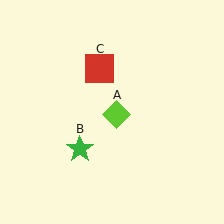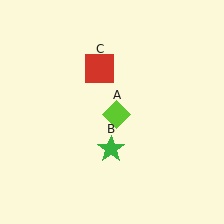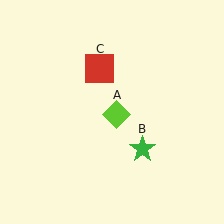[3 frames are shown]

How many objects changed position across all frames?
1 object changed position: green star (object B).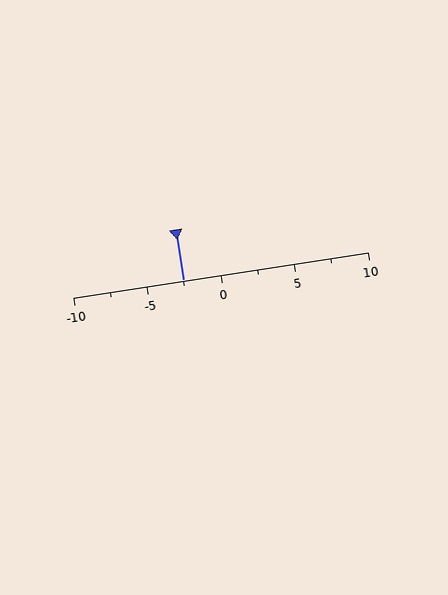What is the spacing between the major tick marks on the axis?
The major ticks are spaced 5 apart.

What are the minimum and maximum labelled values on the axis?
The axis runs from -10 to 10.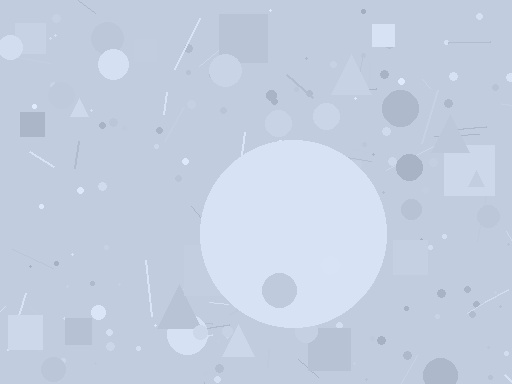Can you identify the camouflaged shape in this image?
The camouflaged shape is a circle.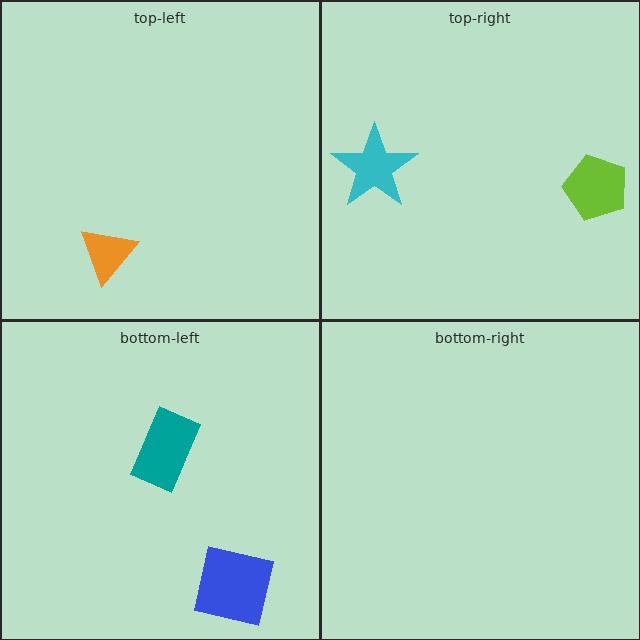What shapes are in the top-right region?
The cyan star, the lime pentagon.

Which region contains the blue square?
The bottom-left region.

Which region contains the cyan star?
The top-right region.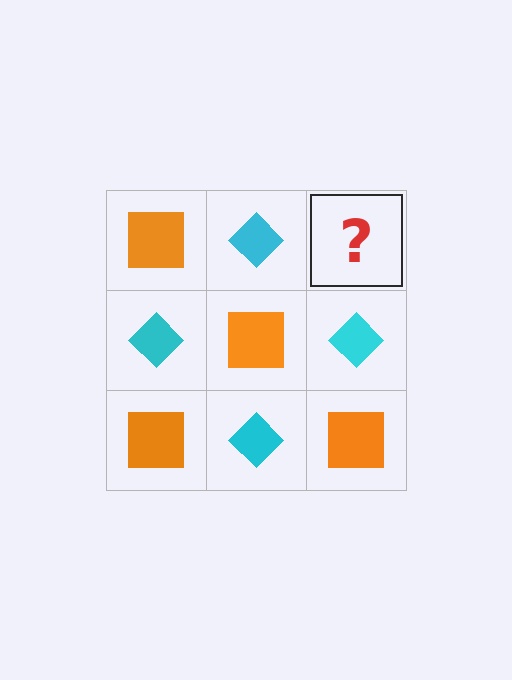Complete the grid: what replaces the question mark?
The question mark should be replaced with an orange square.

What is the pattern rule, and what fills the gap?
The rule is that it alternates orange square and cyan diamond in a checkerboard pattern. The gap should be filled with an orange square.